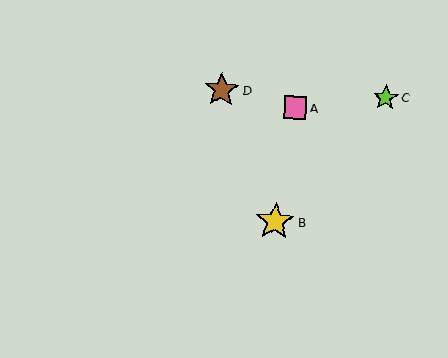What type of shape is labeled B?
Shape B is a yellow star.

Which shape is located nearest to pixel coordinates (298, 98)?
The pink square (labeled A) at (295, 108) is nearest to that location.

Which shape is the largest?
The yellow star (labeled B) is the largest.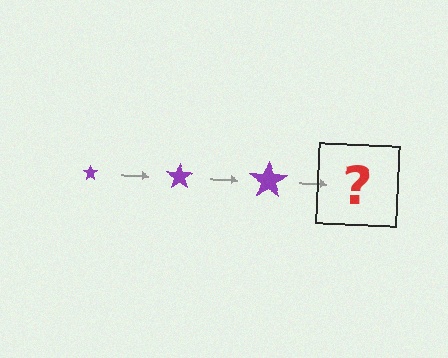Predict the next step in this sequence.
The next step is a purple star, larger than the previous one.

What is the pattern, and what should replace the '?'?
The pattern is that the star gets progressively larger each step. The '?' should be a purple star, larger than the previous one.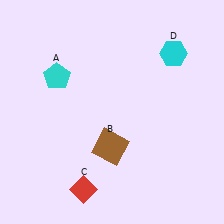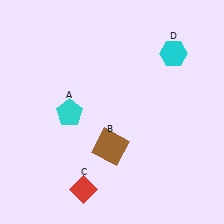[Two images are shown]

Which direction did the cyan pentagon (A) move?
The cyan pentagon (A) moved down.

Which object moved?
The cyan pentagon (A) moved down.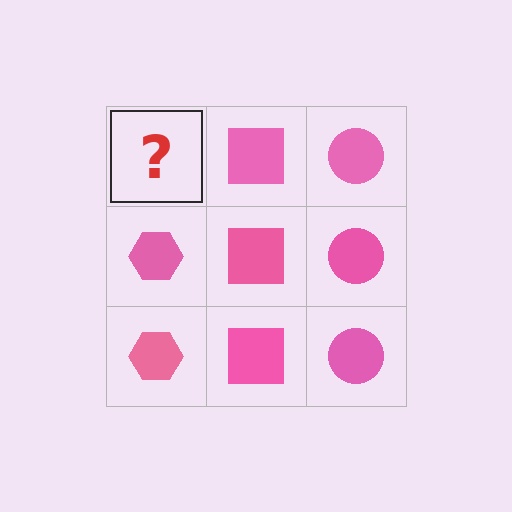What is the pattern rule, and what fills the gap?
The rule is that each column has a consistent shape. The gap should be filled with a pink hexagon.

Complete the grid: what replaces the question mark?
The question mark should be replaced with a pink hexagon.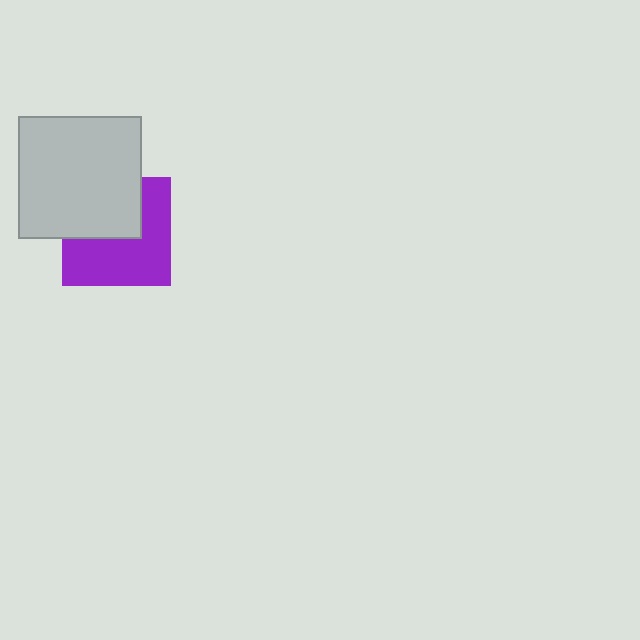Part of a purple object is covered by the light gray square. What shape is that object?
It is a square.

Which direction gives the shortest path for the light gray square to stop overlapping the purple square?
Moving up gives the shortest separation.